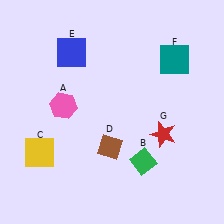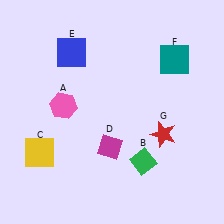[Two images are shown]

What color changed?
The diamond (D) changed from brown in Image 1 to magenta in Image 2.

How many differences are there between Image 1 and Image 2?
There is 1 difference between the two images.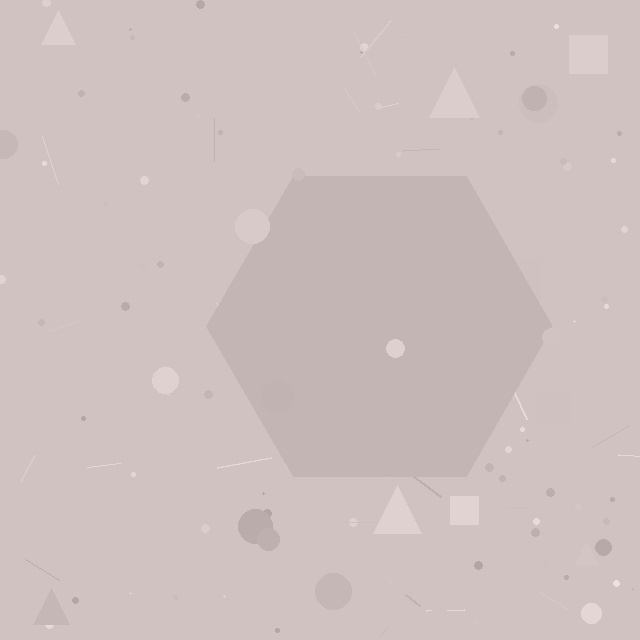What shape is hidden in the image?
A hexagon is hidden in the image.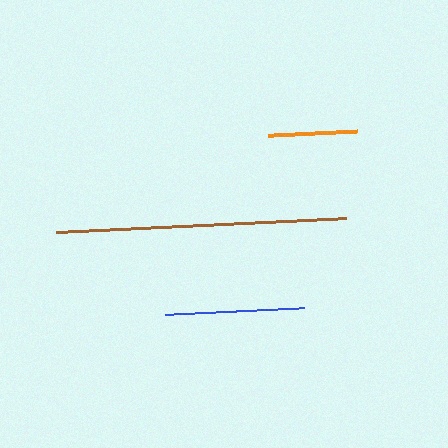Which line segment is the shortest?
The orange line is the shortest at approximately 89 pixels.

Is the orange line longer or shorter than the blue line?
The blue line is longer than the orange line.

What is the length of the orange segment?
The orange segment is approximately 89 pixels long.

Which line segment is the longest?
The brown line is the longest at approximately 291 pixels.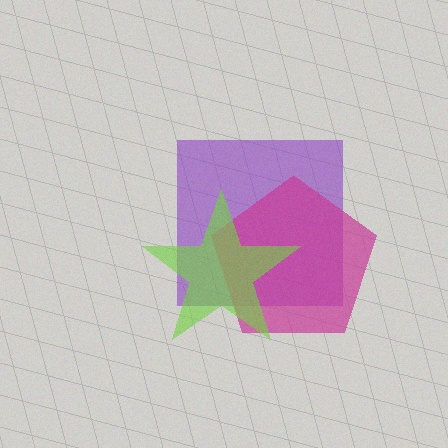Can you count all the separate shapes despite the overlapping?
Yes, there are 3 separate shapes.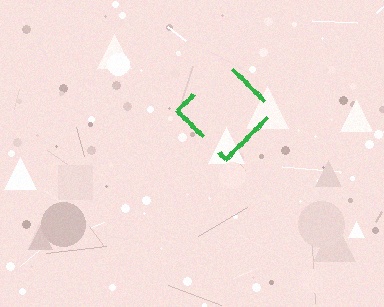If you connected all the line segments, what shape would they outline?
They would outline a diamond.